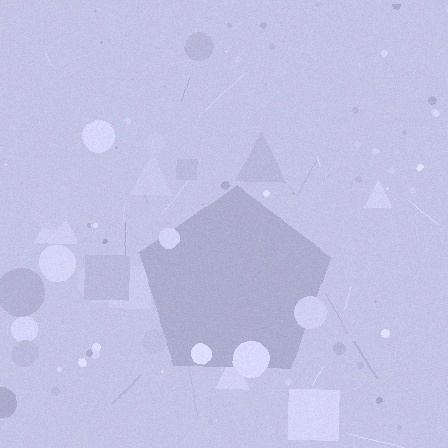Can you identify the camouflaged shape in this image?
The camouflaged shape is a pentagon.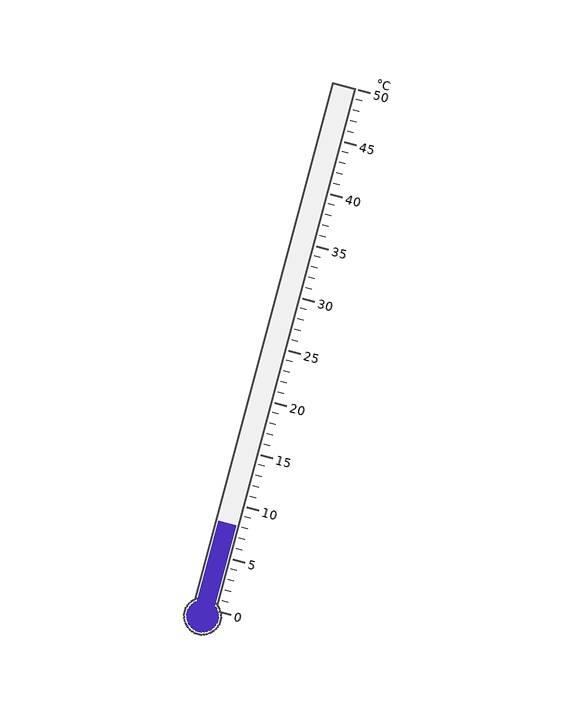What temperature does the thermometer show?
The thermometer shows approximately 8°C.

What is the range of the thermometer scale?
The thermometer scale ranges from 0°C to 50°C.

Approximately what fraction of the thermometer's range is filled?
The thermometer is filled to approximately 15% of its range.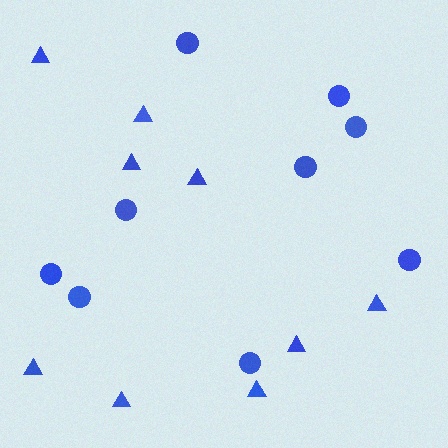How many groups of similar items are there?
There are 2 groups: one group of circles (9) and one group of triangles (9).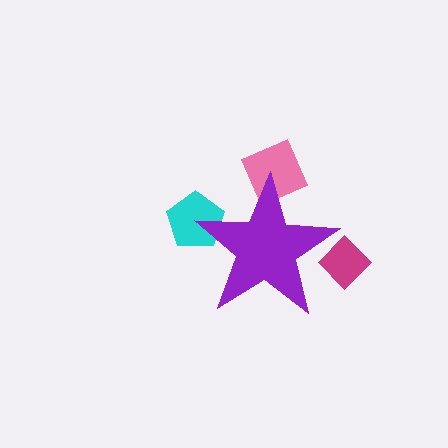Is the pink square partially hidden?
Yes, the pink square is partially hidden behind the purple star.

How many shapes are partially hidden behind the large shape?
3 shapes are partially hidden.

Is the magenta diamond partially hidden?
Yes, the magenta diamond is partially hidden behind the purple star.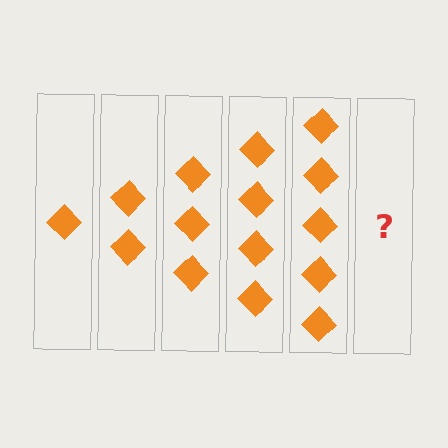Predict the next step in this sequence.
The next step is 6 diamonds.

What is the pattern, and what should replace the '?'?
The pattern is that each step adds one more diamond. The '?' should be 6 diamonds.